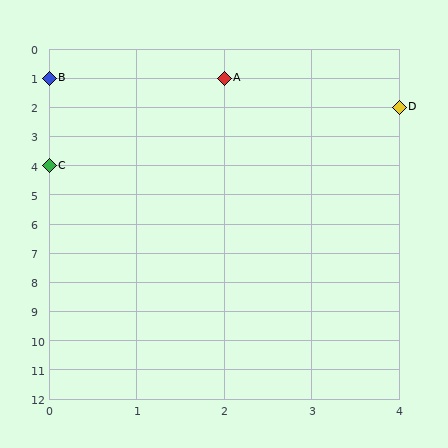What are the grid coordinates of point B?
Point B is at grid coordinates (0, 1).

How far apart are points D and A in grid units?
Points D and A are 2 columns and 1 row apart (about 2.2 grid units diagonally).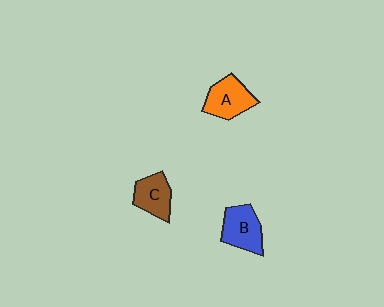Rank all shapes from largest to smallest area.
From largest to smallest: B (blue), A (orange), C (brown).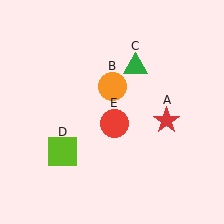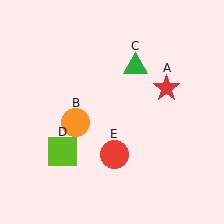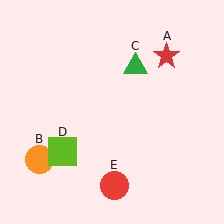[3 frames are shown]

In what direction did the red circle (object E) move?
The red circle (object E) moved down.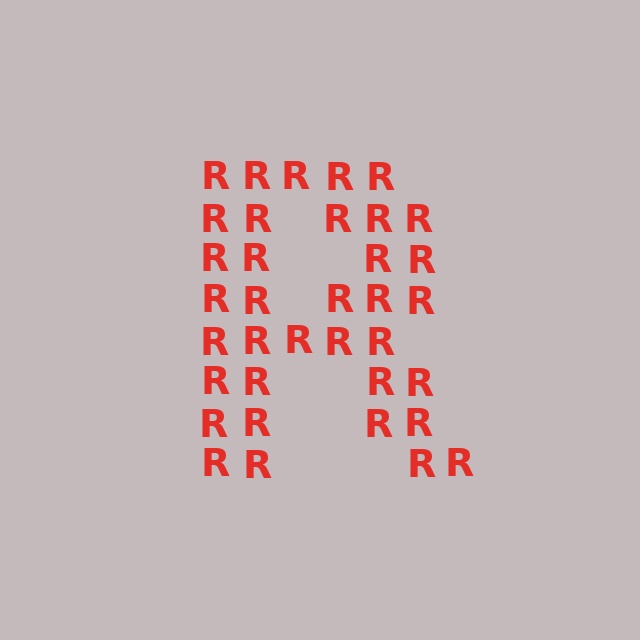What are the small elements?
The small elements are letter R's.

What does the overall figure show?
The overall figure shows the letter R.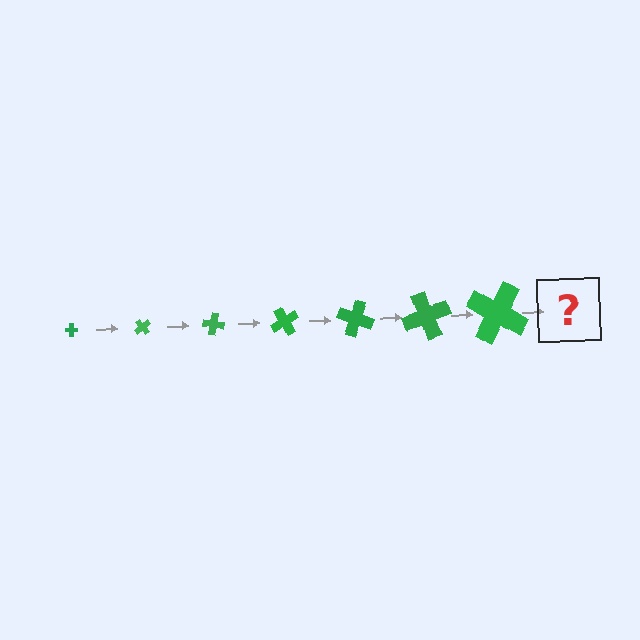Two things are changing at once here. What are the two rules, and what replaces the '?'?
The two rules are that the cross grows larger each step and it rotates 50 degrees each step. The '?' should be a cross, larger than the previous one and rotated 350 degrees from the start.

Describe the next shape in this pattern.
It should be a cross, larger than the previous one and rotated 350 degrees from the start.